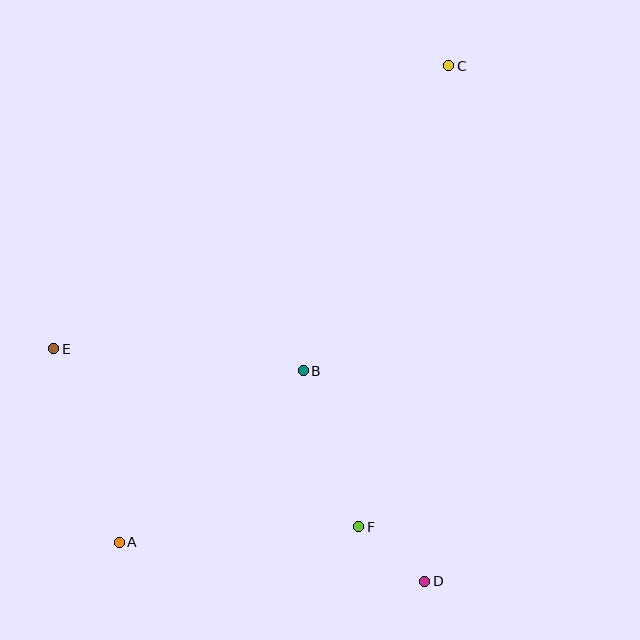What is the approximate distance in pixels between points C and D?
The distance between C and D is approximately 516 pixels.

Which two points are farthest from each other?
Points A and C are farthest from each other.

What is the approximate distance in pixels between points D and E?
The distance between D and E is approximately 438 pixels.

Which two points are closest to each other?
Points D and F are closest to each other.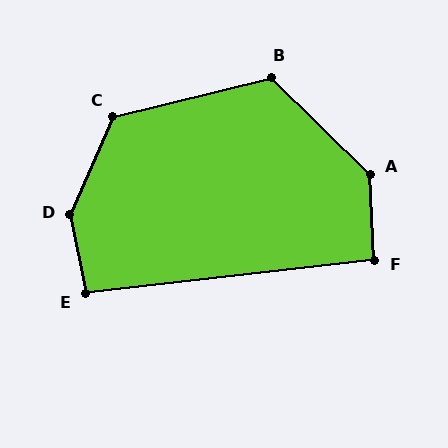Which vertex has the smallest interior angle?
F, at approximately 94 degrees.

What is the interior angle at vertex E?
Approximately 95 degrees (approximately right).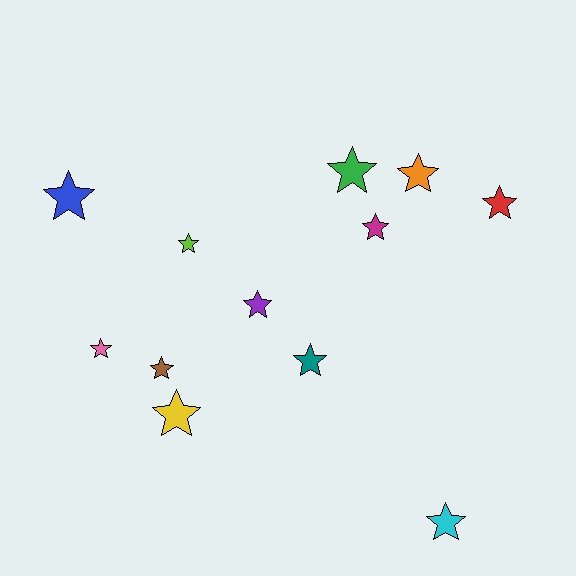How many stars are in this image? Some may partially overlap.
There are 12 stars.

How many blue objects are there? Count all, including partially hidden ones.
There is 1 blue object.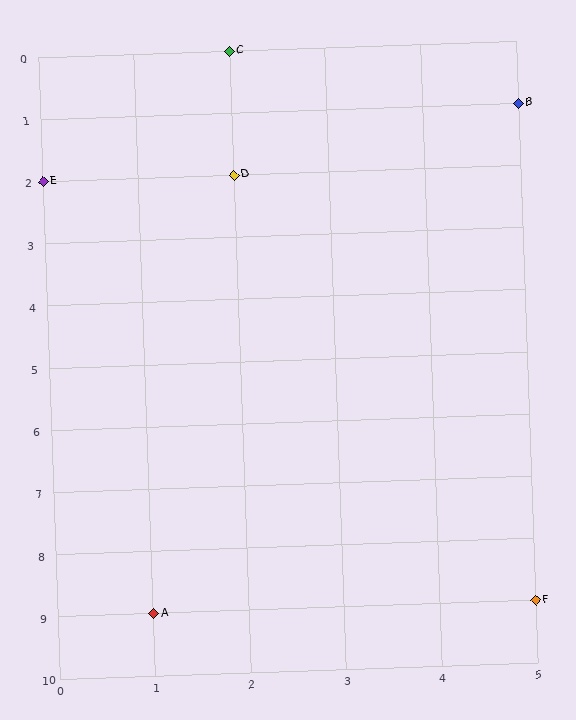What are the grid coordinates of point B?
Point B is at grid coordinates (5, 1).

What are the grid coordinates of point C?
Point C is at grid coordinates (2, 0).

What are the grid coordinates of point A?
Point A is at grid coordinates (1, 9).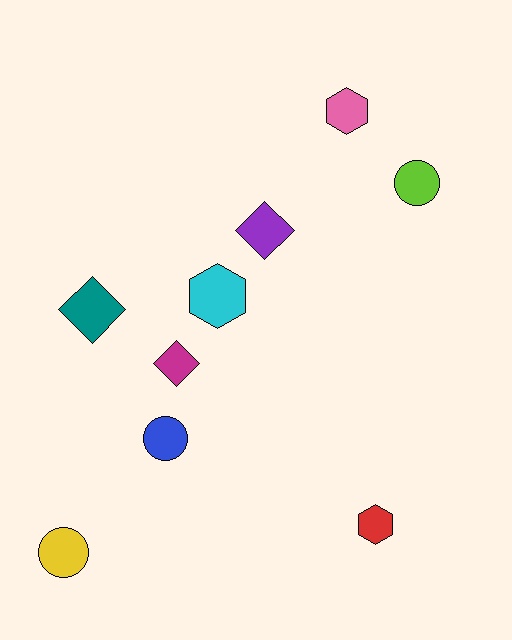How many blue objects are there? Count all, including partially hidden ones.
There is 1 blue object.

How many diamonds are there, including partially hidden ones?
There are 3 diamonds.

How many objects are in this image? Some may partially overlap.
There are 9 objects.